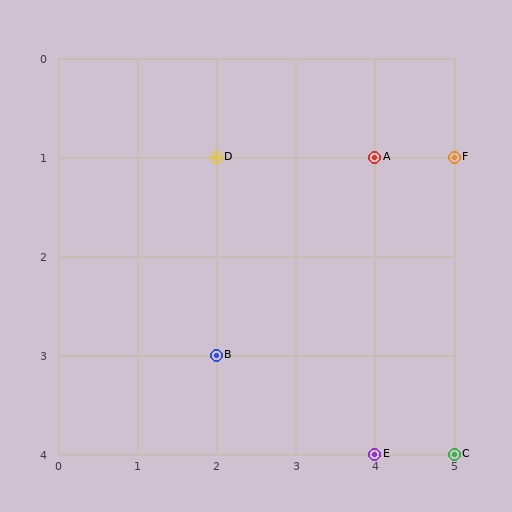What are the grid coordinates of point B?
Point B is at grid coordinates (2, 3).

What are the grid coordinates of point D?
Point D is at grid coordinates (2, 1).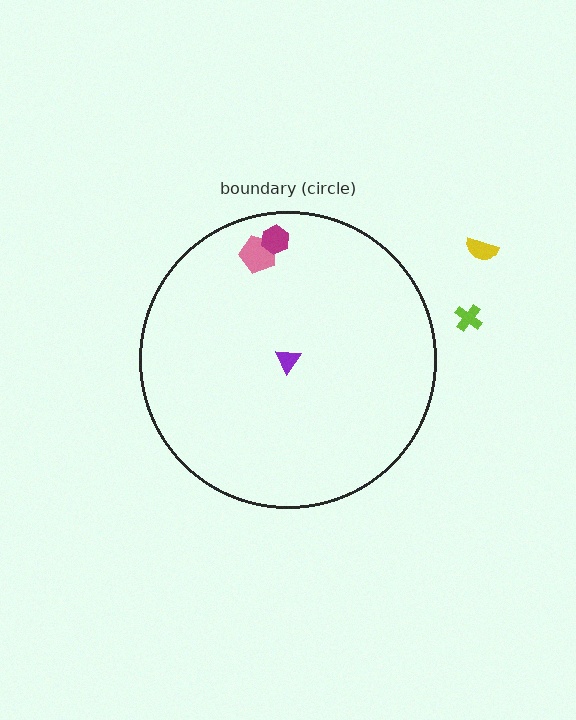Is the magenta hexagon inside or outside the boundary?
Inside.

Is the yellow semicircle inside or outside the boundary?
Outside.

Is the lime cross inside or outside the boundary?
Outside.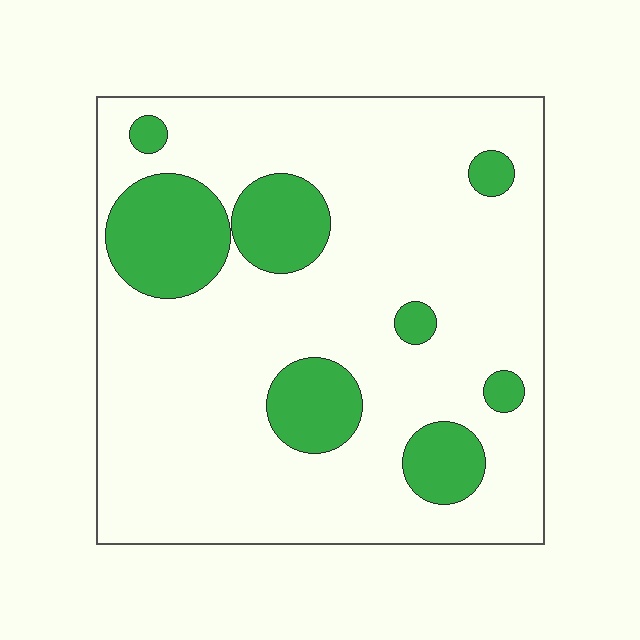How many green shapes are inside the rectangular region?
8.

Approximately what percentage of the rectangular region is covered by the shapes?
Approximately 20%.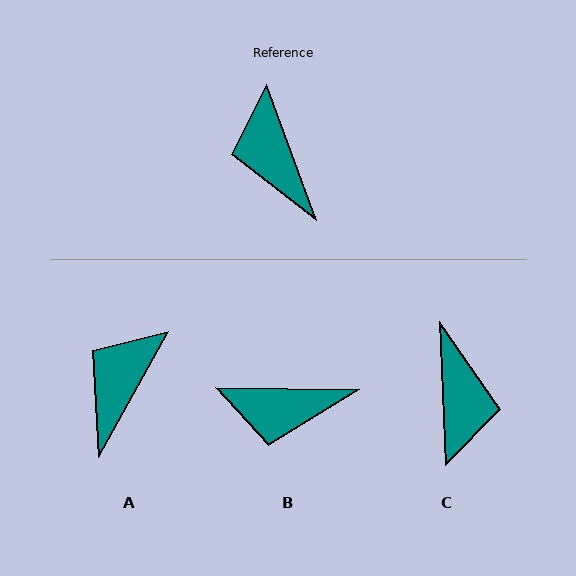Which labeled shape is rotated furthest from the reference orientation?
C, about 163 degrees away.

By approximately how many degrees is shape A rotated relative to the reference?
Approximately 49 degrees clockwise.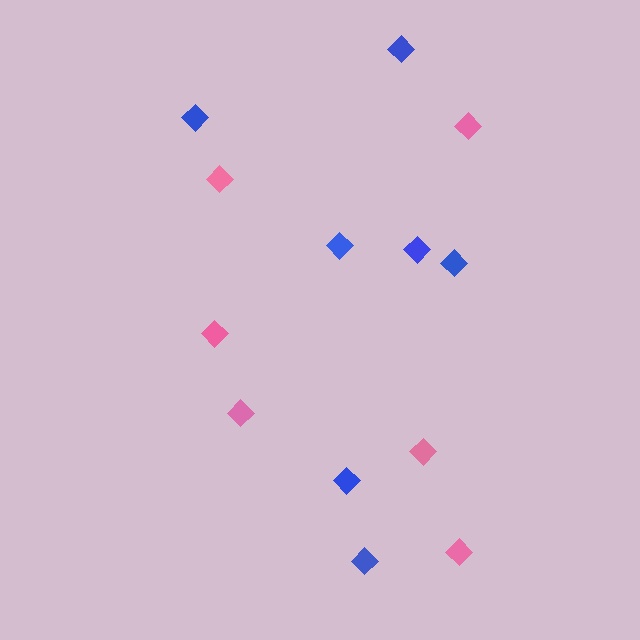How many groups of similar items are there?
There are 2 groups: one group of blue diamonds (7) and one group of pink diamonds (6).